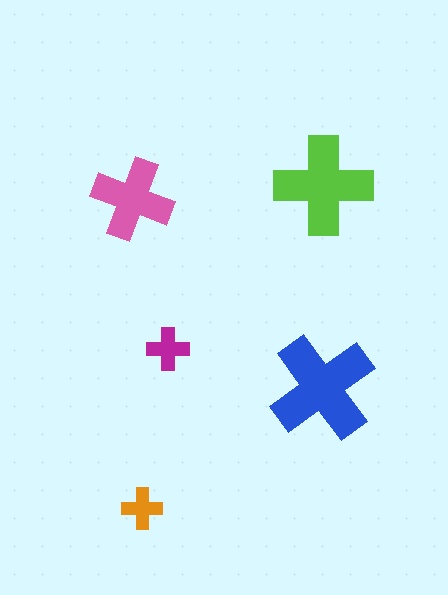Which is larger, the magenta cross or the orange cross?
The magenta one.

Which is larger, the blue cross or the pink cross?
The blue one.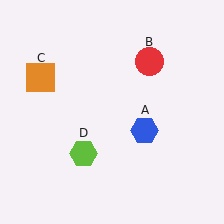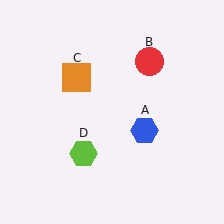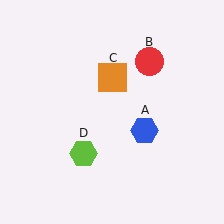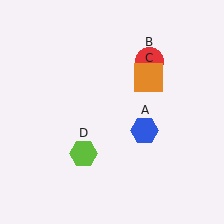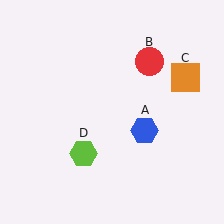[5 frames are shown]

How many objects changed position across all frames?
1 object changed position: orange square (object C).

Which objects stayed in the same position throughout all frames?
Blue hexagon (object A) and red circle (object B) and lime hexagon (object D) remained stationary.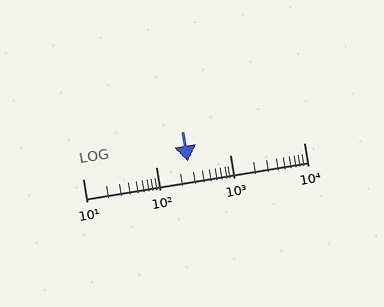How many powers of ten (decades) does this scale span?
The scale spans 3 decades, from 10 to 10000.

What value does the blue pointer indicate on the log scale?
The pointer indicates approximately 270.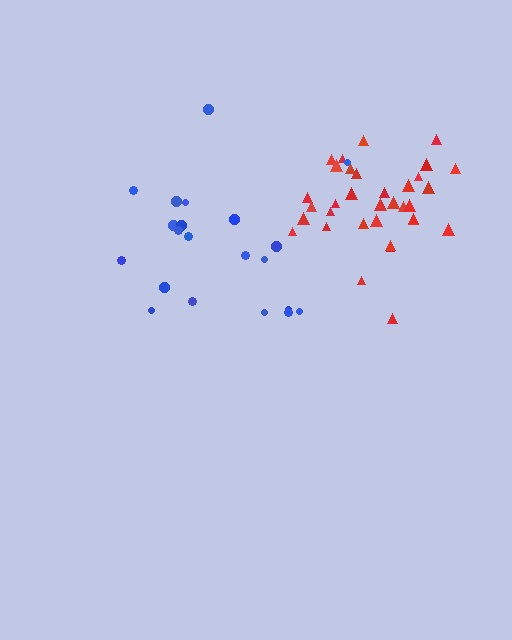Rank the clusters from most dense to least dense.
red, blue.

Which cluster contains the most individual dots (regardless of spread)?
Red (34).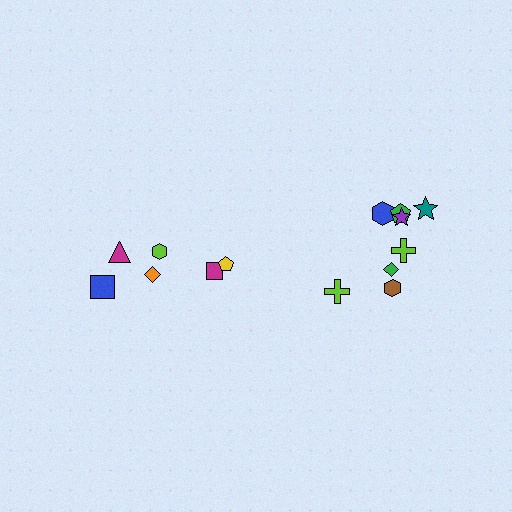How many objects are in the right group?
There are 8 objects.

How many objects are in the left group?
There are 6 objects.